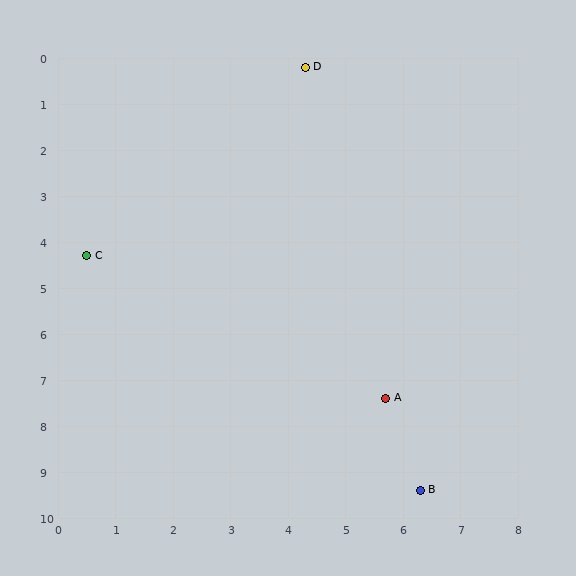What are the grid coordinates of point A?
Point A is at approximately (5.7, 7.4).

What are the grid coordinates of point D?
Point D is at approximately (4.3, 0.2).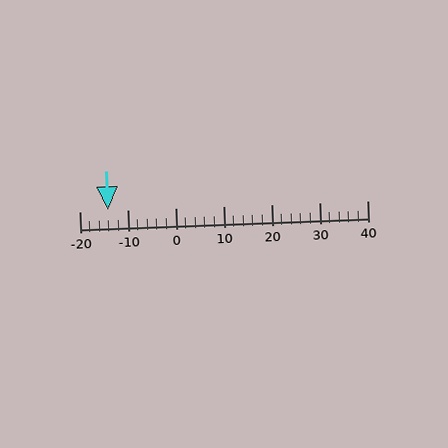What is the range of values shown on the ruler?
The ruler shows values from -20 to 40.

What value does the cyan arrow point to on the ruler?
The cyan arrow points to approximately -14.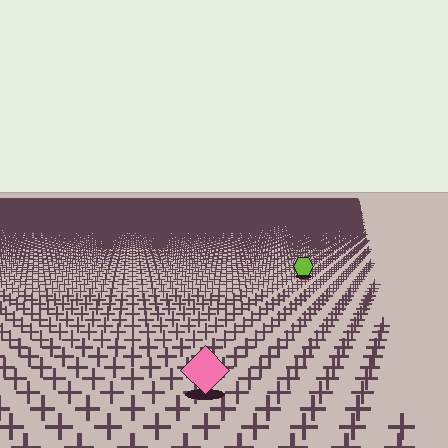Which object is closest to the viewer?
The pink diamond is closest. The texture marks near it are larger and more spread out.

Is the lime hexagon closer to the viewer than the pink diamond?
No. The pink diamond is closer — you can tell from the texture gradient: the ground texture is coarser near it.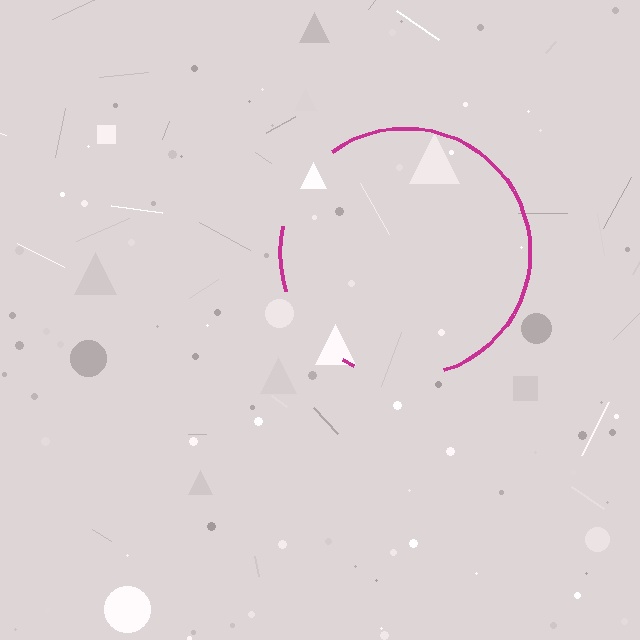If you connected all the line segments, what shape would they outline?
They would outline a circle.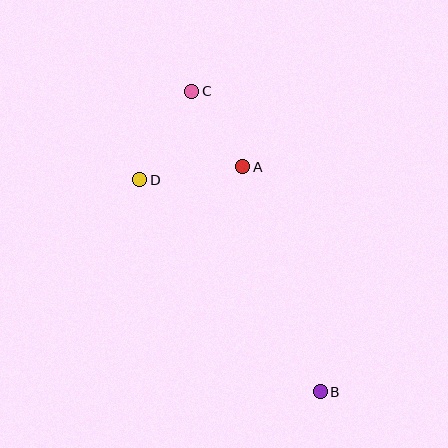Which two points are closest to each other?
Points A and C are closest to each other.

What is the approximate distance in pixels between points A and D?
The distance between A and D is approximately 104 pixels.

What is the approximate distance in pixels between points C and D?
The distance between C and D is approximately 103 pixels.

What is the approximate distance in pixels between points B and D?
The distance between B and D is approximately 278 pixels.